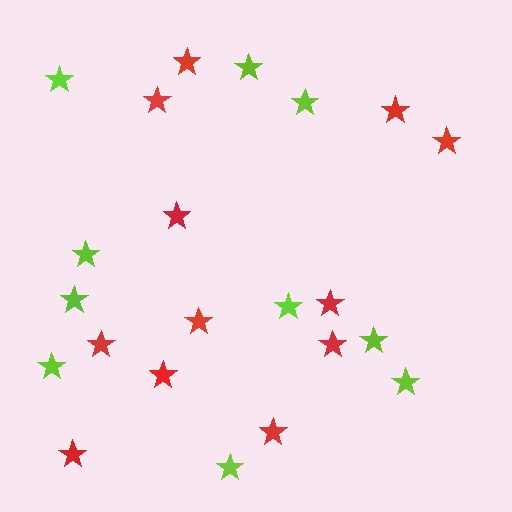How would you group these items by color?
There are 2 groups: one group of red stars (12) and one group of lime stars (10).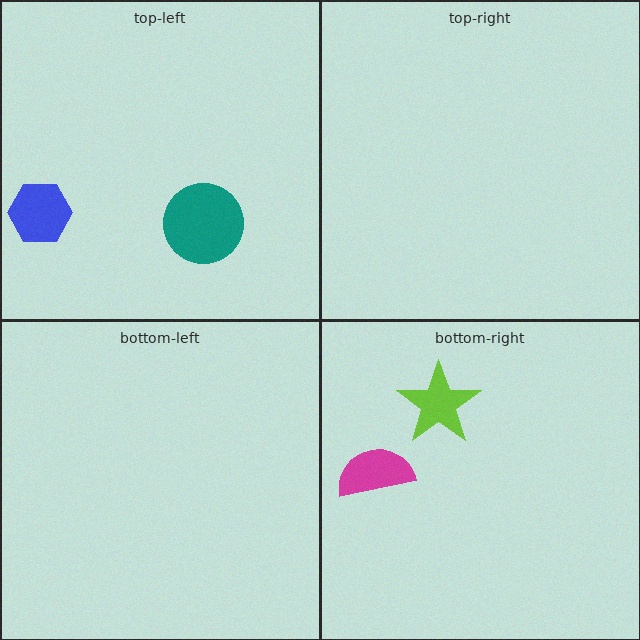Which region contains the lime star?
The bottom-right region.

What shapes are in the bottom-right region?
The lime star, the magenta semicircle.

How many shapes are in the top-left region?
2.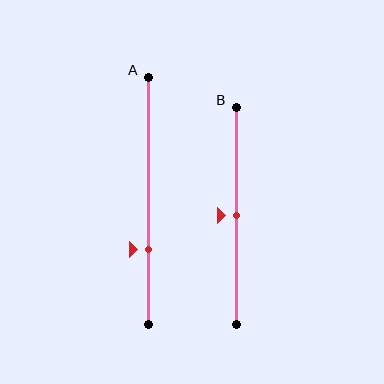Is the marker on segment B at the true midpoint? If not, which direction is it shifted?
Yes, the marker on segment B is at the true midpoint.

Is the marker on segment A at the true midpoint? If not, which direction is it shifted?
No, the marker on segment A is shifted downward by about 20% of the segment length.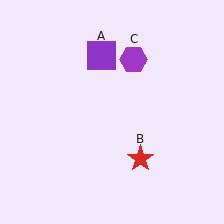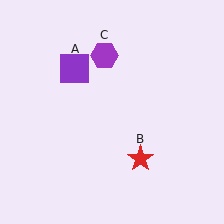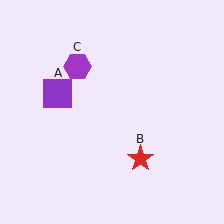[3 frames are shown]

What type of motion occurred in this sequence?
The purple square (object A), purple hexagon (object C) rotated counterclockwise around the center of the scene.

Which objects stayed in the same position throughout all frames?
Red star (object B) remained stationary.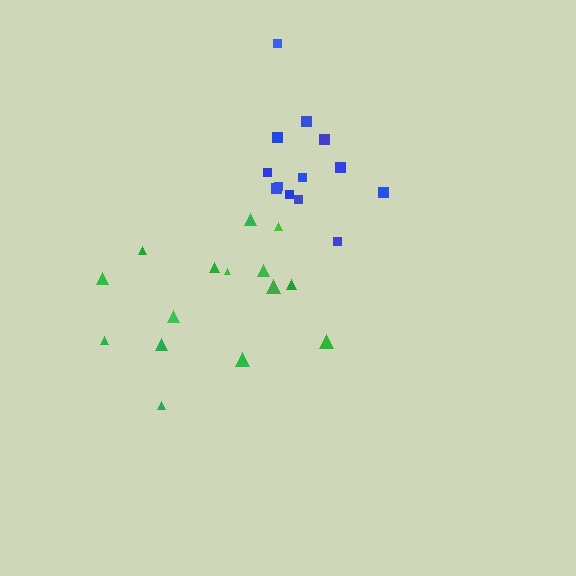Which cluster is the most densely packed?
Blue.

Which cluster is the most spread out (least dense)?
Green.